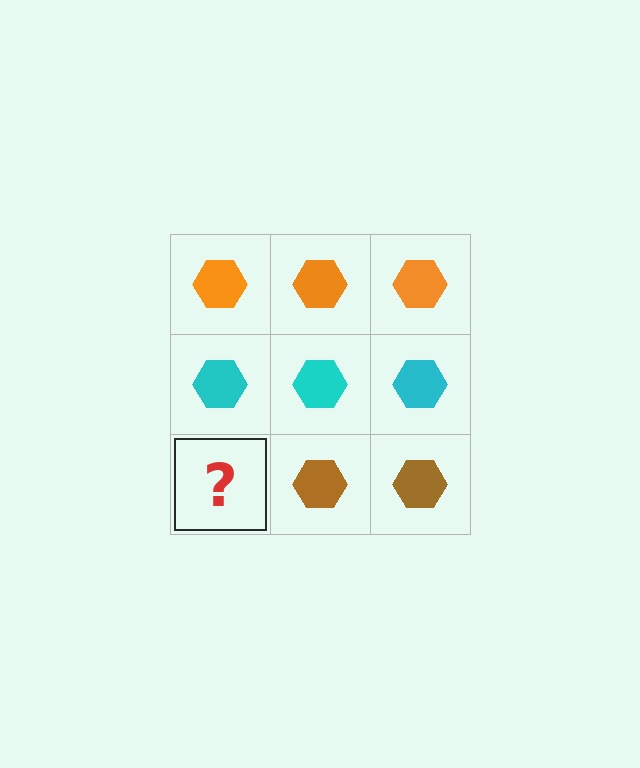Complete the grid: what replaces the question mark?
The question mark should be replaced with a brown hexagon.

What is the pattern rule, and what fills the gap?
The rule is that each row has a consistent color. The gap should be filled with a brown hexagon.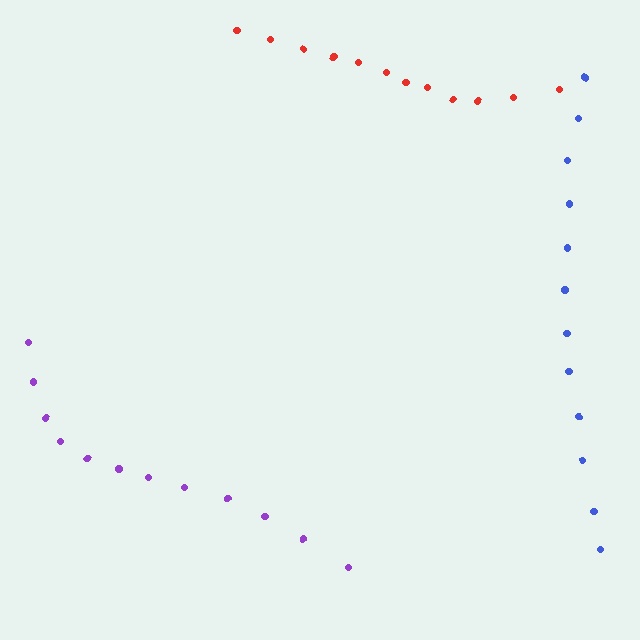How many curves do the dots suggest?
There are 3 distinct paths.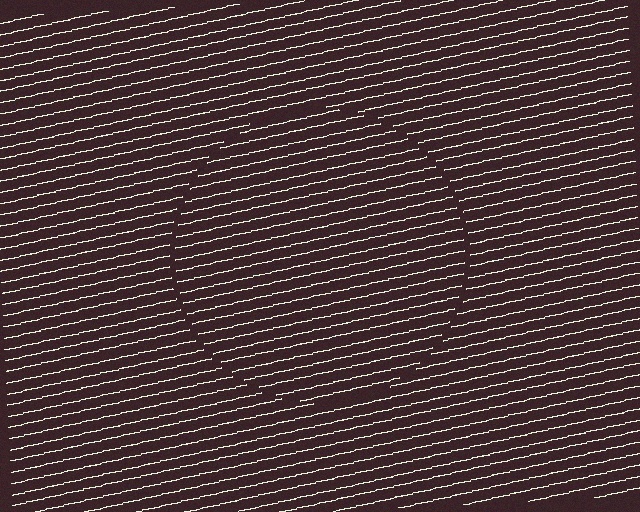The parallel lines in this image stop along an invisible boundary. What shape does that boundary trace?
An illusory circle. The interior of the shape contains the same grating, shifted by half a period — the contour is defined by the phase discontinuity where line-ends from the inner and outer gratings abut.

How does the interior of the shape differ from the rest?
The interior of the shape contains the same grating, shifted by half a period — the contour is defined by the phase discontinuity where line-ends from the inner and outer gratings abut.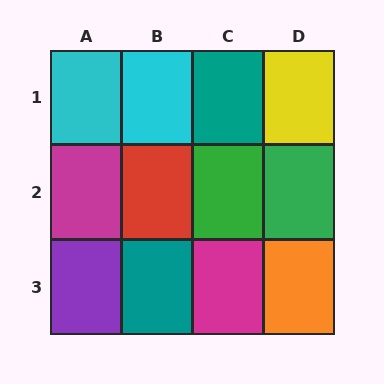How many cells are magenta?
2 cells are magenta.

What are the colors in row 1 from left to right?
Cyan, cyan, teal, yellow.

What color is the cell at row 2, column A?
Magenta.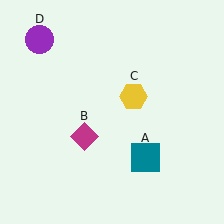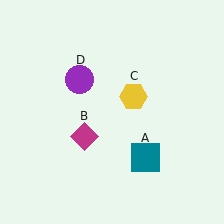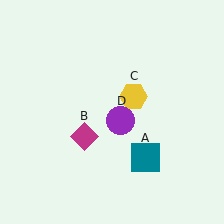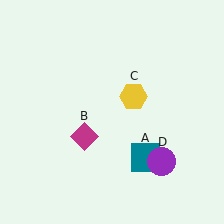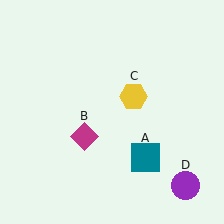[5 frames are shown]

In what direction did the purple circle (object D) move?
The purple circle (object D) moved down and to the right.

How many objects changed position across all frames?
1 object changed position: purple circle (object D).